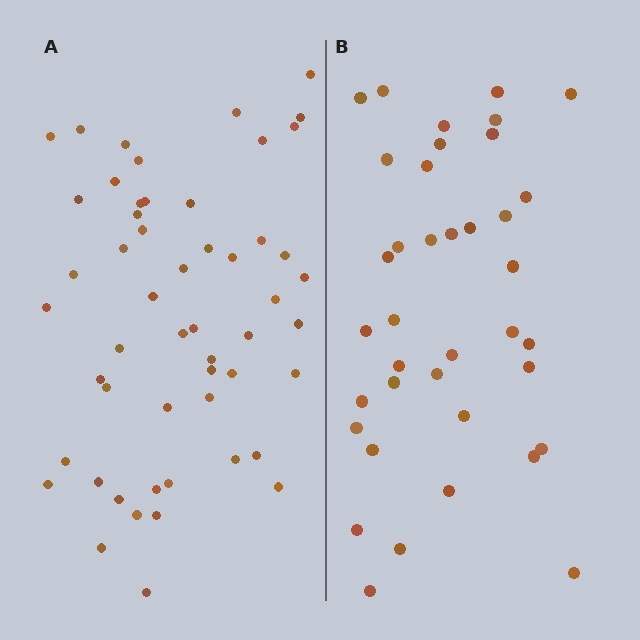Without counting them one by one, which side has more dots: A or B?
Region A (the left region) has more dots.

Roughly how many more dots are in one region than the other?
Region A has approximately 15 more dots than region B.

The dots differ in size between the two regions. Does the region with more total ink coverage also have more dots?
No. Region B has more total ink coverage because its dots are larger, but region A actually contains more individual dots. Total area can be misleading — the number of items is what matters here.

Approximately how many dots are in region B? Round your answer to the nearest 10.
About 40 dots. (The exact count is 38, which rounds to 40.)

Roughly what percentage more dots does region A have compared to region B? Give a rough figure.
About 40% more.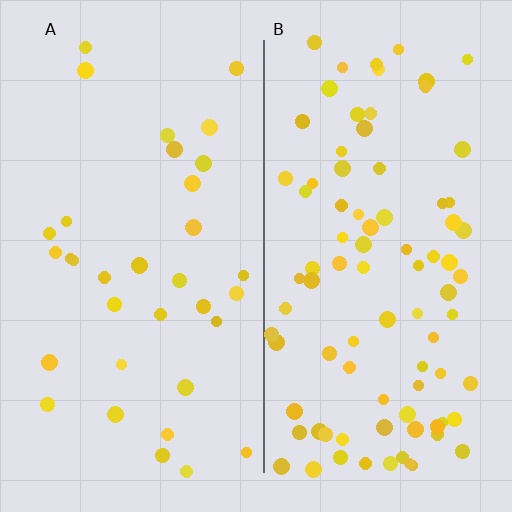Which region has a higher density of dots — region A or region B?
B (the right).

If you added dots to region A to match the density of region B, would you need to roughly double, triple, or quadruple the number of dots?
Approximately triple.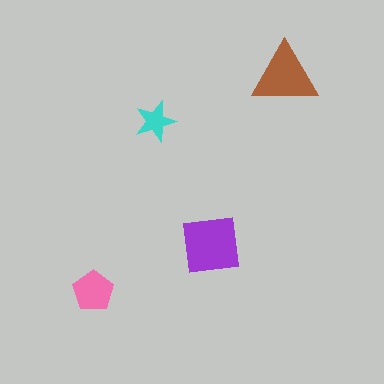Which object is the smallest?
The cyan star.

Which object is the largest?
The purple square.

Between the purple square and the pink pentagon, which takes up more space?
The purple square.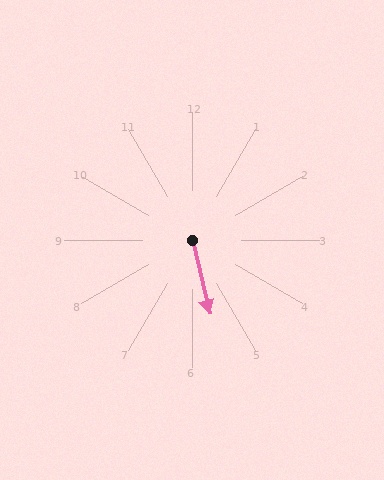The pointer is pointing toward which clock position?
Roughly 6 o'clock.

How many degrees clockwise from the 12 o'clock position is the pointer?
Approximately 167 degrees.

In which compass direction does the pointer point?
South.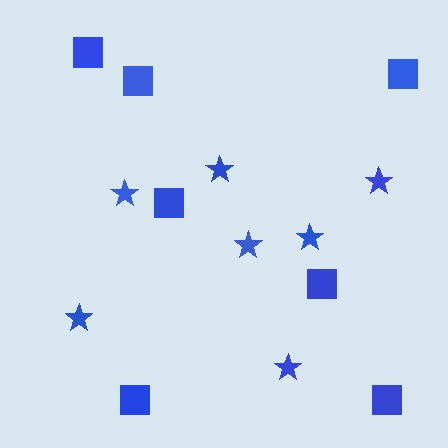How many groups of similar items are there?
There are 2 groups: one group of stars (7) and one group of squares (7).